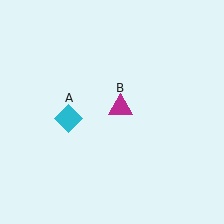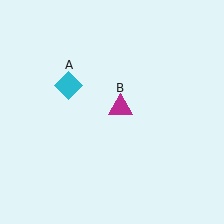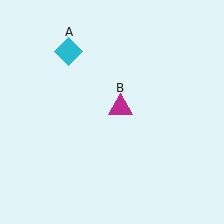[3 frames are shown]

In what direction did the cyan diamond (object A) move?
The cyan diamond (object A) moved up.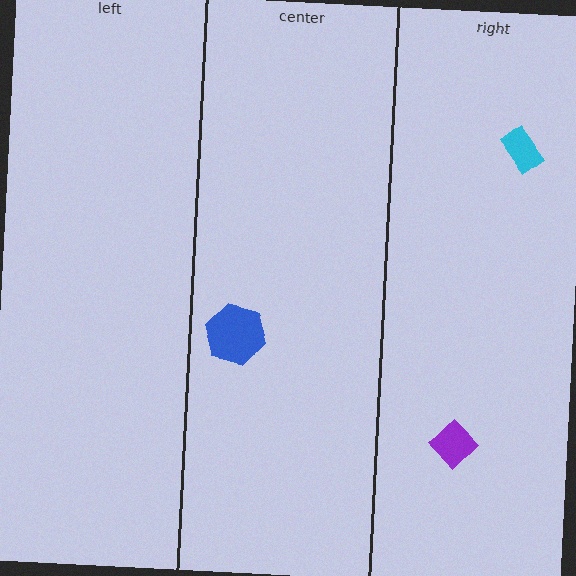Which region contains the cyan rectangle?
The right region.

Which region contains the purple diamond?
The right region.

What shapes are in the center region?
The blue hexagon.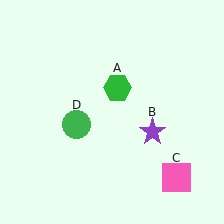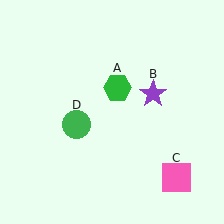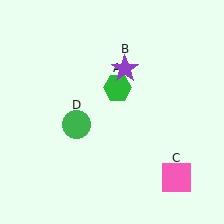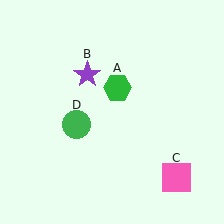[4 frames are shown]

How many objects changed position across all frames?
1 object changed position: purple star (object B).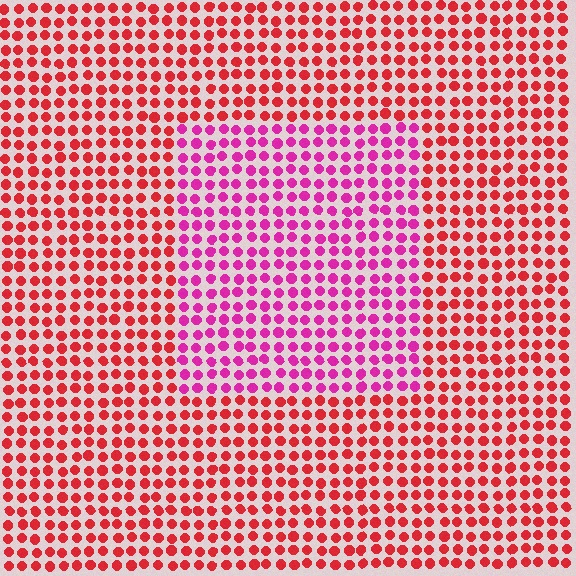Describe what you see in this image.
The image is filled with small red elements in a uniform arrangement. A rectangle-shaped region is visible where the elements are tinted to a slightly different hue, forming a subtle color boundary.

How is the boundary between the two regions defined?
The boundary is defined purely by a slight shift in hue (about 39 degrees). Spacing, size, and orientation are identical on both sides.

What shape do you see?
I see a rectangle.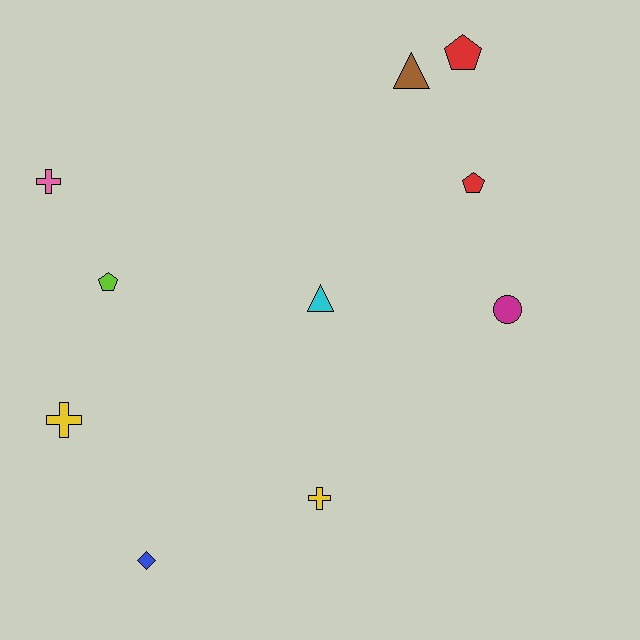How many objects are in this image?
There are 10 objects.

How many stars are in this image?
There are no stars.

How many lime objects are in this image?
There is 1 lime object.